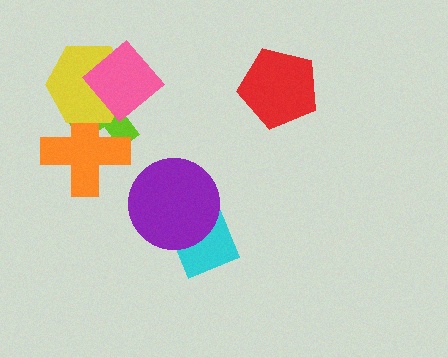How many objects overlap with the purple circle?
1 object overlaps with the purple circle.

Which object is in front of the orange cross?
The yellow hexagon is in front of the orange cross.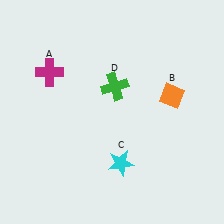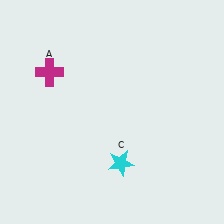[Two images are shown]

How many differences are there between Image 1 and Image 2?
There are 2 differences between the two images.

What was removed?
The orange diamond (B), the green cross (D) were removed in Image 2.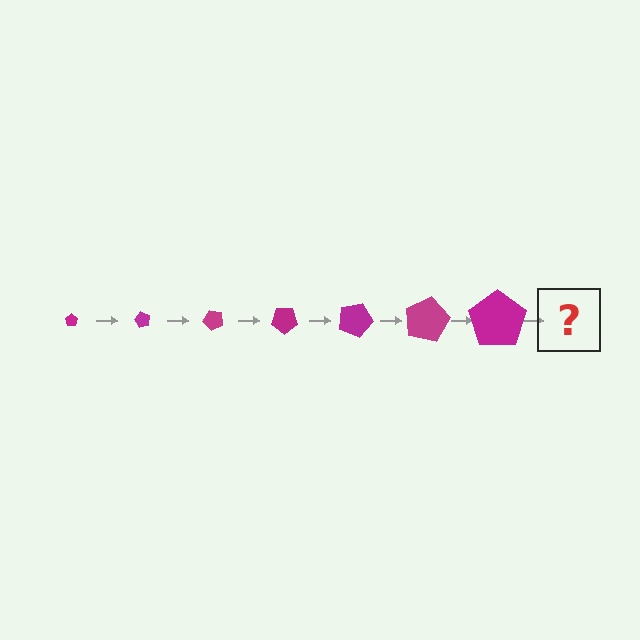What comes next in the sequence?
The next element should be a pentagon, larger than the previous one and rotated 420 degrees from the start.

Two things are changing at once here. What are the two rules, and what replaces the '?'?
The two rules are that the pentagon grows larger each step and it rotates 60 degrees each step. The '?' should be a pentagon, larger than the previous one and rotated 420 degrees from the start.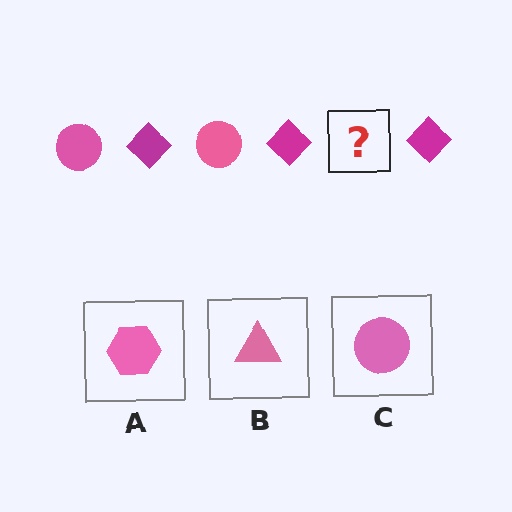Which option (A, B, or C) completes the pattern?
C.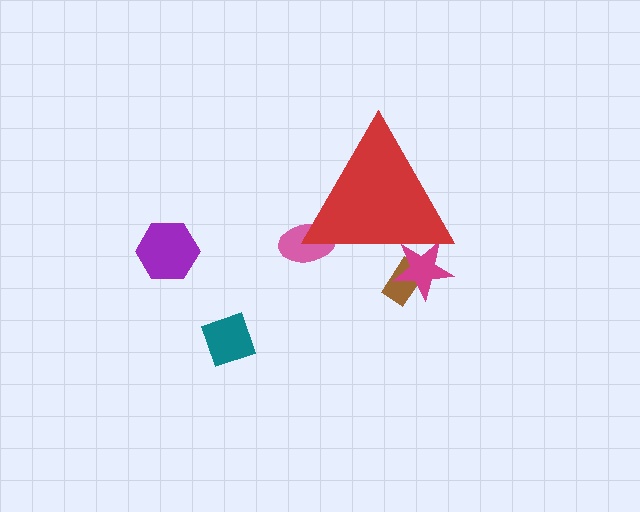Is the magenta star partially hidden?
Yes, the magenta star is partially hidden behind the red triangle.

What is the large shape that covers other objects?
A red triangle.